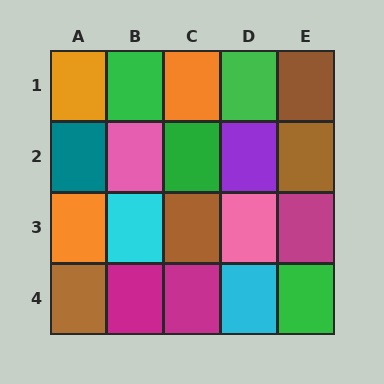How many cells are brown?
4 cells are brown.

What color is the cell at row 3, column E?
Magenta.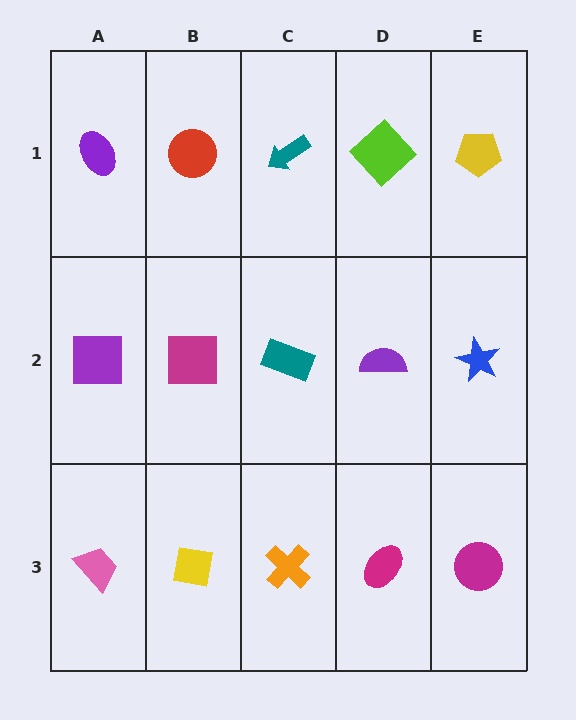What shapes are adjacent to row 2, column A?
A purple ellipse (row 1, column A), a pink trapezoid (row 3, column A), a magenta square (row 2, column B).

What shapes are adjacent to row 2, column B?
A red circle (row 1, column B), a yellow square (row 3, column B), a purple square (row 2, column A), a teal rectangle (row 2, column C).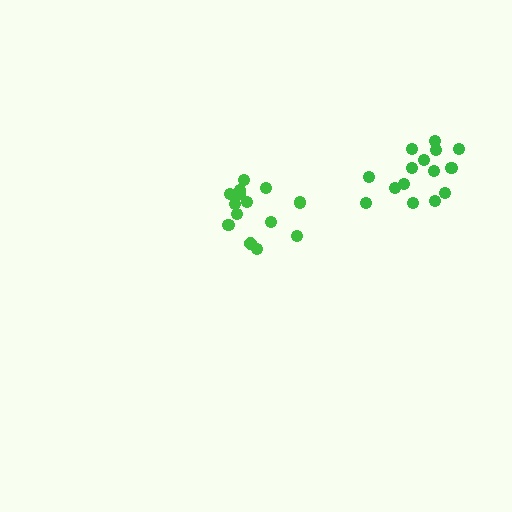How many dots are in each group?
Group 1: 15 dots, Group 2: 14 dots (29 total).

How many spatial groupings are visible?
There are 2 spatial groupings.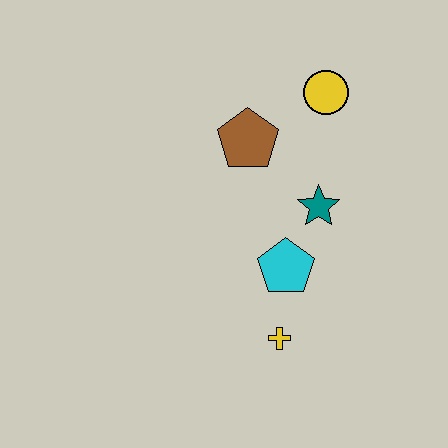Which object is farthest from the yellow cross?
The yellow circle is farthest from the yellow cross.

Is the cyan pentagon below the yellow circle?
Yes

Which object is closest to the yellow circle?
The brown pentagon is closest to the yellow circle.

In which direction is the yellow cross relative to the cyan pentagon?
The yellow cross is below the cyan pentagon.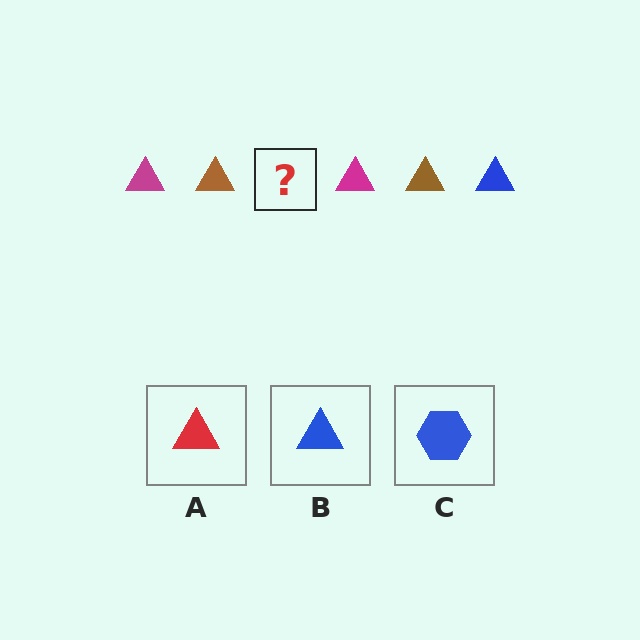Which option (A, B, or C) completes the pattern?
B.